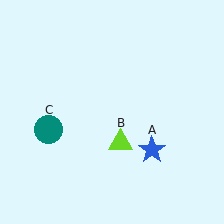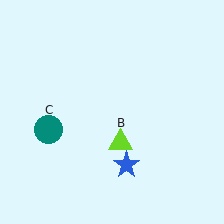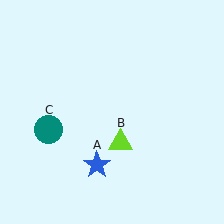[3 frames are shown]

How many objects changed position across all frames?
1 object changed position: blue star (object A).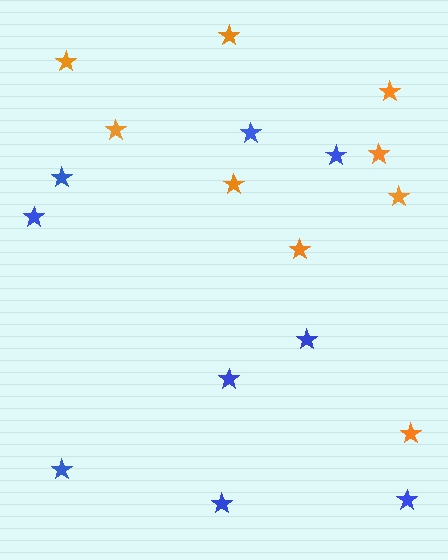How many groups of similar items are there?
There are 2 groups: one group of orange stars (9) and one group of blue stars (9).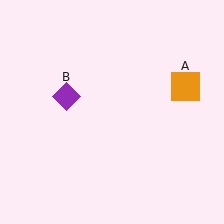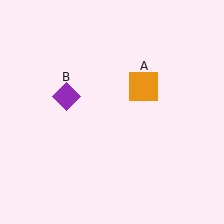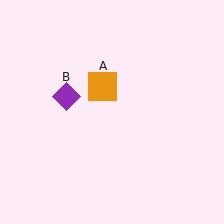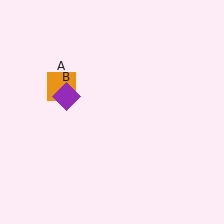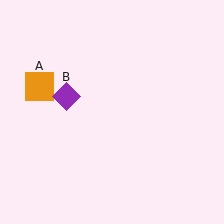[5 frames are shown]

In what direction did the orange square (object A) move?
The orange square (object A) moved left.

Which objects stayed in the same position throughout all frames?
Purple diamond (object B) remained stationary.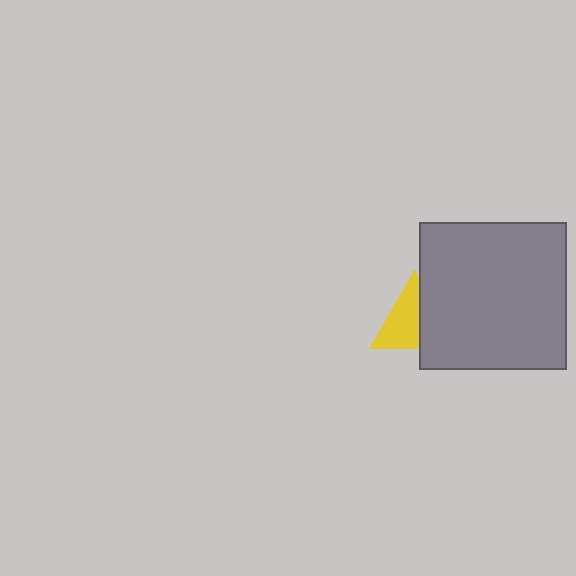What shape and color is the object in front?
The object in front is a gray square.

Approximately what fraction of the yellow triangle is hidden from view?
Roughly 39% of the yellow triangle is hidden behind the gray square.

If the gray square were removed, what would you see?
You would see the complete yellow triangle.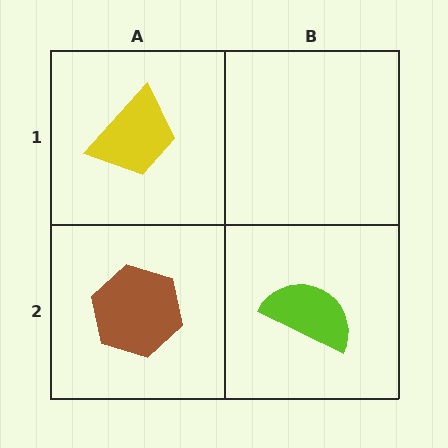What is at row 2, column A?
A brown hexagon.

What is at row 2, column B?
A lime semicircle.